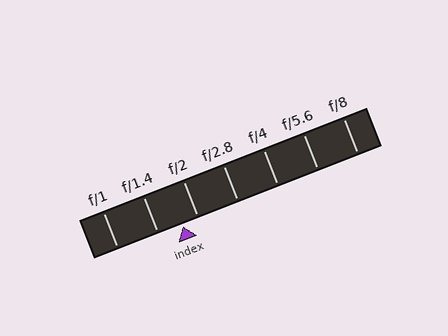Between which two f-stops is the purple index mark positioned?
The index mark is between f/1.4 and f/2.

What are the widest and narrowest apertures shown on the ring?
The widest aperture shown is f/1 and the narrowest is f/8.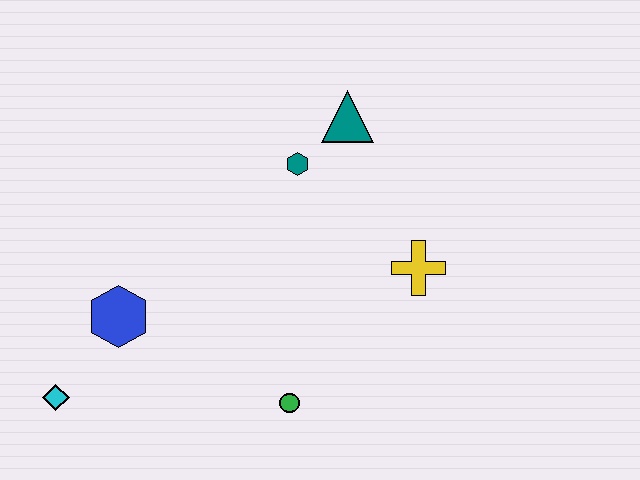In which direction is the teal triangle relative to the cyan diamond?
The teal triangle is to the right of the cyan diamond.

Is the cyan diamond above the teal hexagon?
No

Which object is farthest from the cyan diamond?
The teal triangle is farthest from the cyan diamond.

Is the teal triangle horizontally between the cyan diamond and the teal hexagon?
No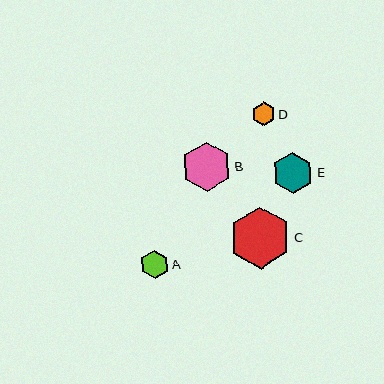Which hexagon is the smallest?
Hexagon D is the smallest with a size of approximately 24 pixels.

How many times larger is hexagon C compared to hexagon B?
Hexagon C is approximately 1.3 times the size of hexagon B.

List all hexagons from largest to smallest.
From largest to smallest: C, B, E, A, D.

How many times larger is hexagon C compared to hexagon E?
Hexagon C is approximately 1.5 times the size of hexagon E.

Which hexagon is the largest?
Hexagon C is the largest with a size of approximately 62 pixels.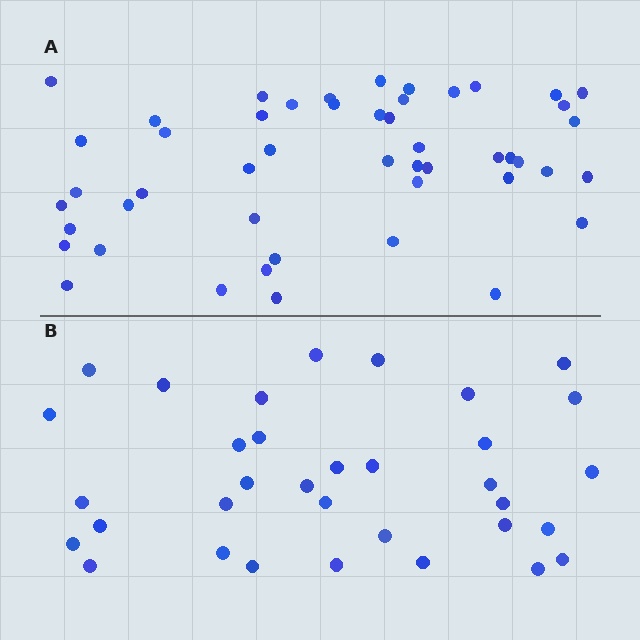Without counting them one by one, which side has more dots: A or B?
Region A (the top region) has more dots.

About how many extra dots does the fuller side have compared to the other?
Region A has approximately 15 more dots than region B.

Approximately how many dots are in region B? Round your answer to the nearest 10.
About 30 dots. (The exact count is 34, which rounds to 30.)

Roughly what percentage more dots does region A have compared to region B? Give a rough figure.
About 45% more.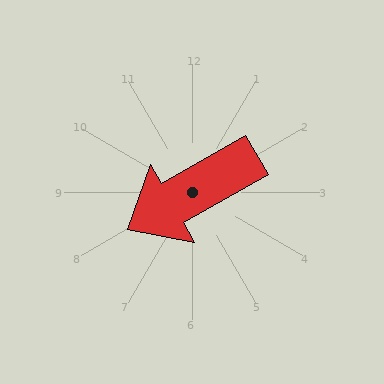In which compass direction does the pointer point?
Southwest.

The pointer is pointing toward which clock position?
Roughly 8 o'clock.